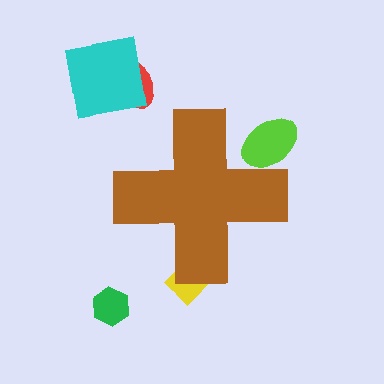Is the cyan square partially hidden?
No, the cyan square is fully visible.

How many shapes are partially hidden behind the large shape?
2 shapes are partially hidden.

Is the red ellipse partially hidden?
No, the red ellipse is fully visible.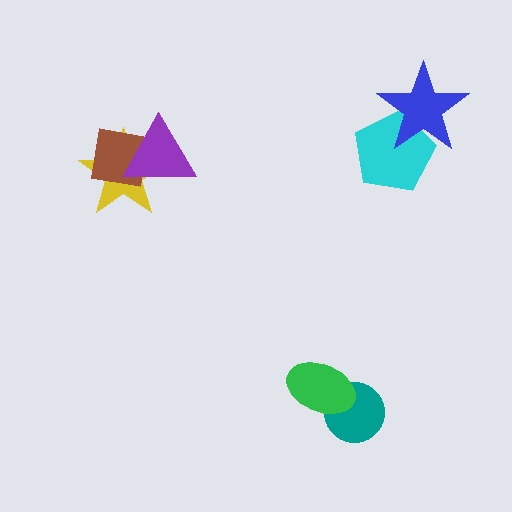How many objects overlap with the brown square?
2 objects overlap with the brown square.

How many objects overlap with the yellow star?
2 objects overlap with the yellow star.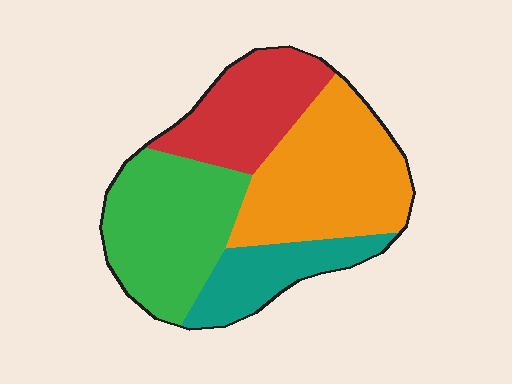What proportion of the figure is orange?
Orange takes up about one third (1/3) of the figure.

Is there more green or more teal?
Green.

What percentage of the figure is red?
Red takes up less than a quarter of the figure.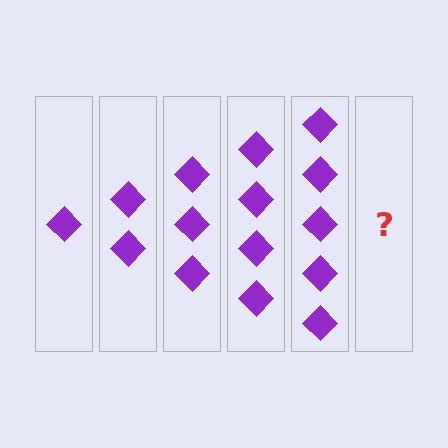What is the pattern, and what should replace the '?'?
The pattern is that each step adds one more diamond. The '?' should be 6 diamonds.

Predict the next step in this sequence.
The next step is 6 diamonds.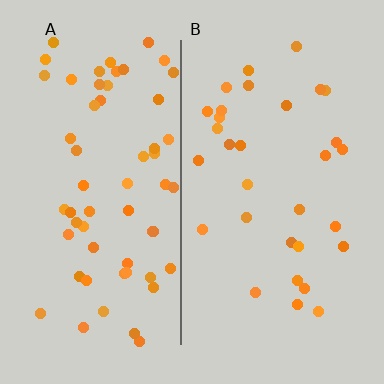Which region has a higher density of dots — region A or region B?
A (the left).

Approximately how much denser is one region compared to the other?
Approximately 1.9× — region A over region B.